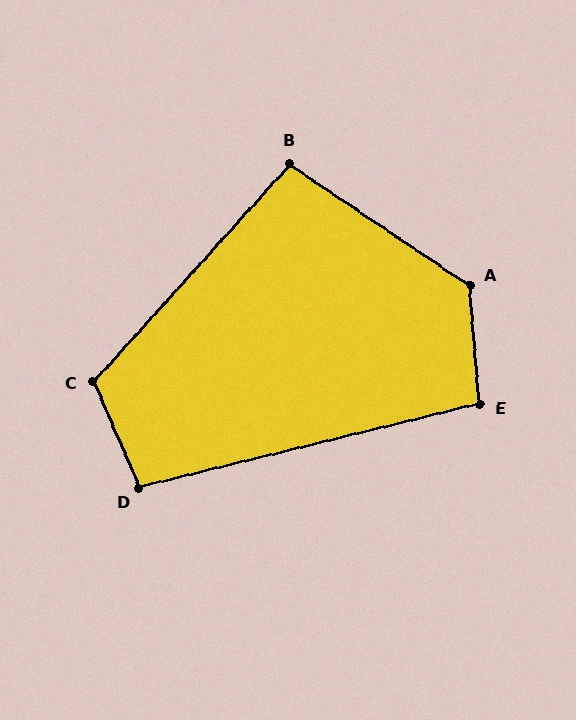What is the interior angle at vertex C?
Approximately 114 degrees (obtuse).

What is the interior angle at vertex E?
Approximately 99 degrees (obtuse).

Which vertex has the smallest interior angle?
B, at approximately 98 degrees.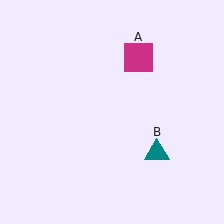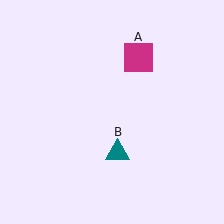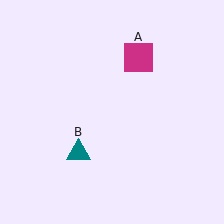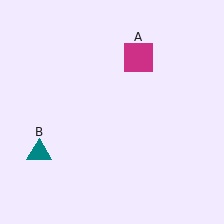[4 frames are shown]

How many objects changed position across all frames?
1 object changed position: teal triangle (object B).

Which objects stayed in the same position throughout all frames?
Magenta square (object A) remained stationary.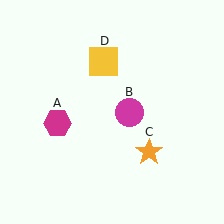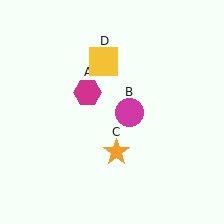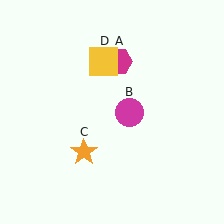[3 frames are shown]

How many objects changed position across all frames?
2 objects changed position: magenta hexagon (object A), orange star (object C).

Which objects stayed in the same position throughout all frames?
Magenta circle (object B) and yellow square (object D) remained stationary.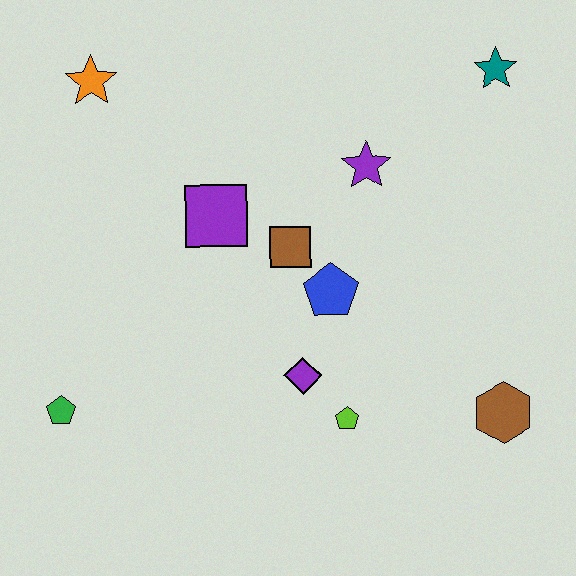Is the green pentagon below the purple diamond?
Yes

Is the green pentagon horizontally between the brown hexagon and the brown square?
No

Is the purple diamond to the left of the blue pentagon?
Yes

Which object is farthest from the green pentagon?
The teal star is farthest from the green pentagon.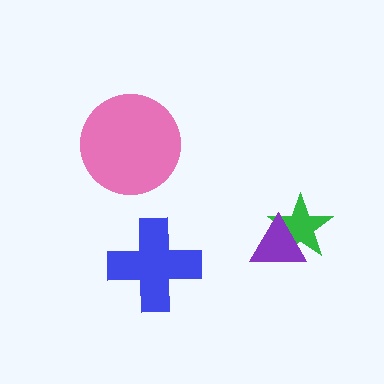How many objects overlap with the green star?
1 object overlaps with the green star.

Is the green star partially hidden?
Yes, it is partially covered by another shape.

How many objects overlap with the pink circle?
0 objects overlap with the pink circle.